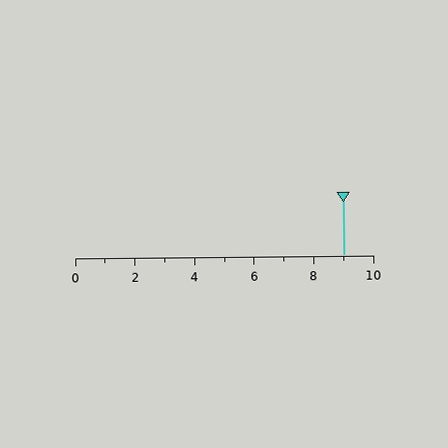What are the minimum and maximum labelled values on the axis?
The axis runs from 0 to 10.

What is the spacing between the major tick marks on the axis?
The major ticks are spaced 2 apart.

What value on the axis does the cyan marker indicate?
The marker indicates approximately 9.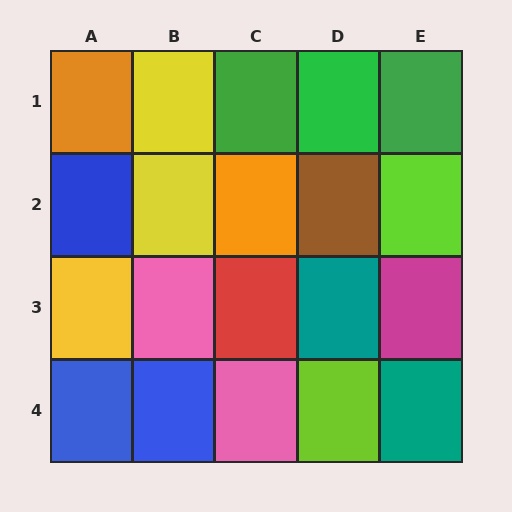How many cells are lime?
2 cells are lime.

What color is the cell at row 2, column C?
Orange.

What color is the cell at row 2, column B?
Yellow.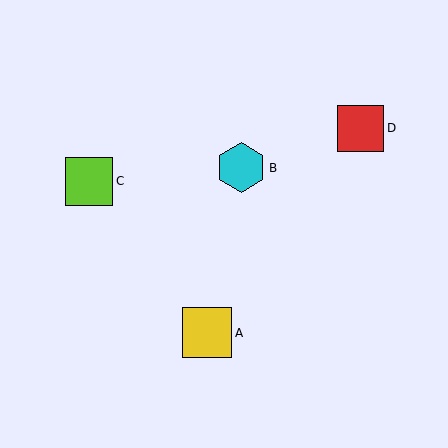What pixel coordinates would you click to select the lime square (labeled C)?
Click at (89, 181) to select the lime square C.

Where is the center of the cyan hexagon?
The center of the cyan hexagon is at (241, 168).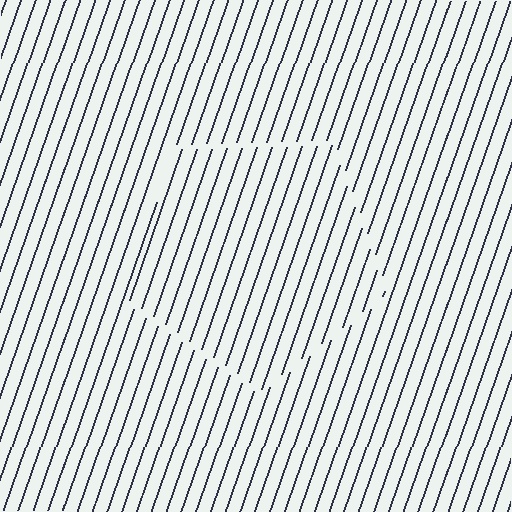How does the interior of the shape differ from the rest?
The interior of the shape contains the same grating, shifted by half a period — the contour is defined by the phase discontinuity where line-ends from the inner and outer gratings abut.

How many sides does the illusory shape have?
5 sides — the line-ends trace a pentagon.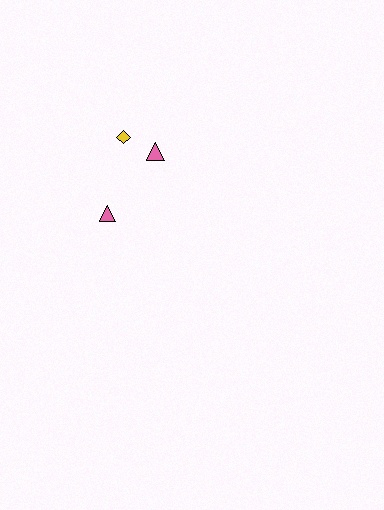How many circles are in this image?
There are no circles.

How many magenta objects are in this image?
There are no magenta objects.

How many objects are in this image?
There are 3 objects.